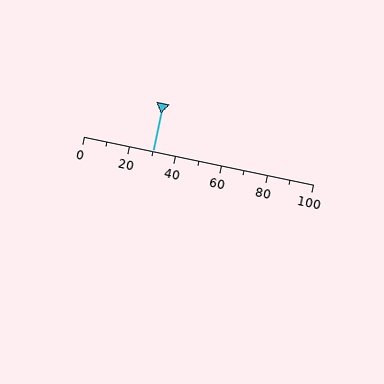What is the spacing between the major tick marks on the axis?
The major ticks are spaced 20 apart.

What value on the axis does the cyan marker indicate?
The marker indicates approximately 30.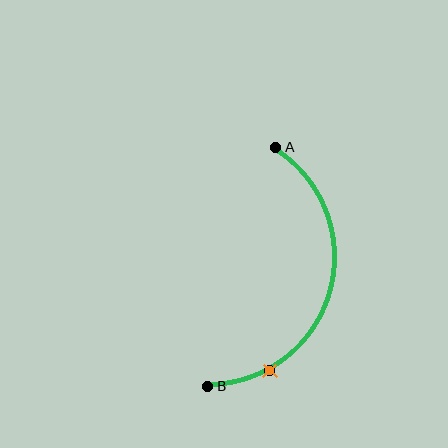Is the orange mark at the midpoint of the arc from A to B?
No. The orange mark lies on the arc but is closer to endpoint B. The arc midpoint would be at the point on the curve equidistant along the arc from both A and B.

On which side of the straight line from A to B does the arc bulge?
The arc bulges to the right of the straight line connecting A and B.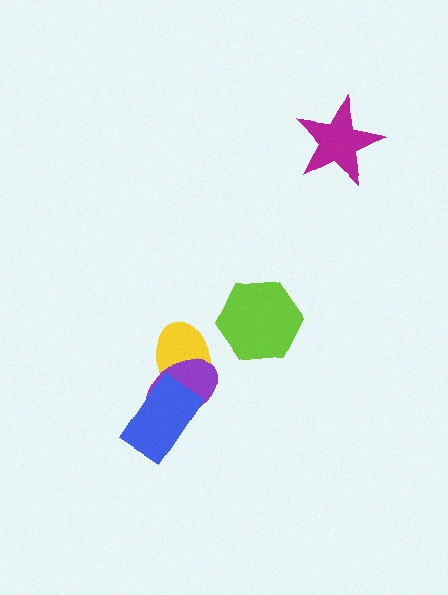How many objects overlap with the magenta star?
0 objects overlap with the magenta star.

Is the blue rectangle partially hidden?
No, no other shape covers it.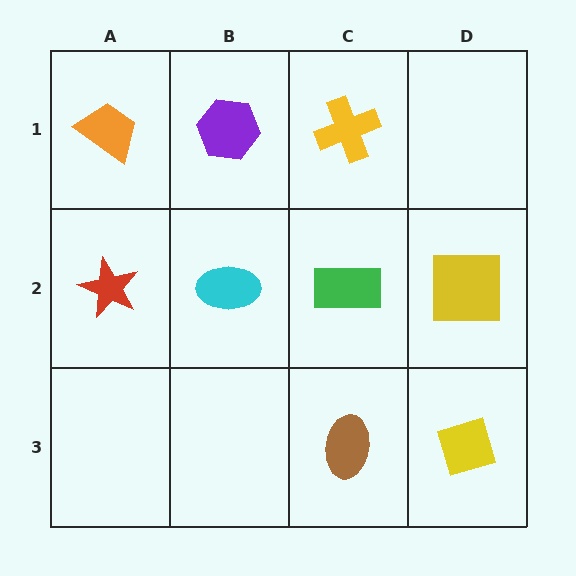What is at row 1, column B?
A purple hexagon.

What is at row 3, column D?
A yellow diamond.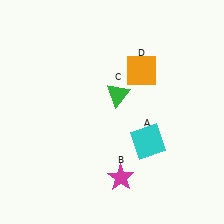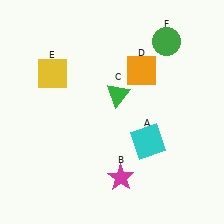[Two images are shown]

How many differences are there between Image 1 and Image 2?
There are 2 differences between the two images.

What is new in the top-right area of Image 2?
A green circle (F) was added in the top-right area of Image 2.